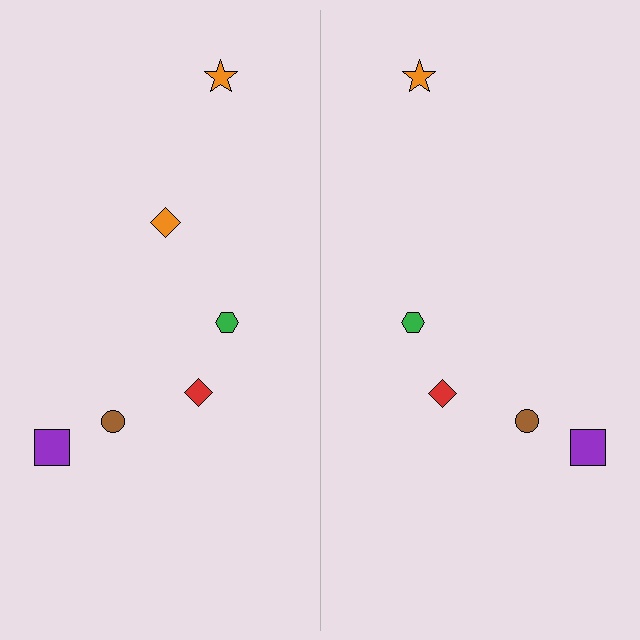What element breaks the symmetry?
A orange diamond is missing from the right side.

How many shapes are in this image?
There are 11 shapes in this image.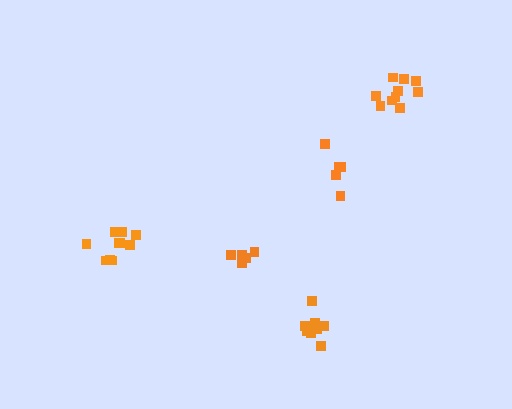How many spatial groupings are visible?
There are 5 spatial groupings.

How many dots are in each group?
Group 1: 5 dots, Group 2: 10 dots, Group 3: 10 dots, Group 4: 5 dots, Group 5: 8 dots (38 total).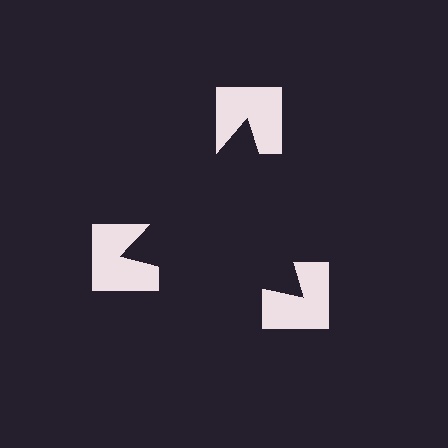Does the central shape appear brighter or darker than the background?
It typically appears slightly darker than the background, even though no actual brightness change is drawn.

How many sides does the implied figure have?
3 sides.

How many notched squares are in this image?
There are 3 — one at each vertex of the illusory triangle.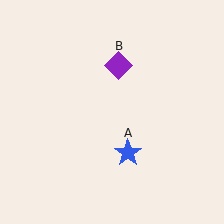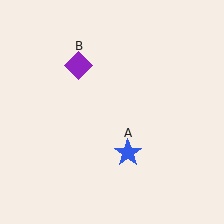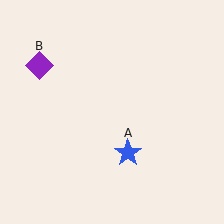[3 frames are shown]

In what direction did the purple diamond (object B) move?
The purple diamond (object B) moved left.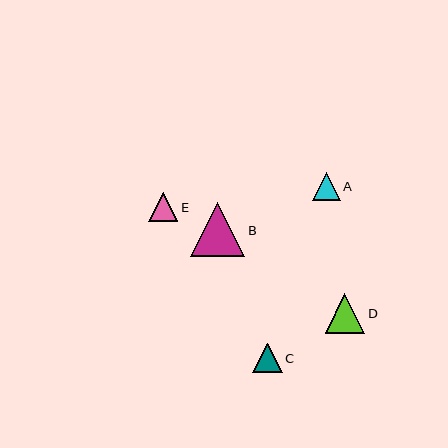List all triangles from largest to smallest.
From largest to smallest: B, D, C, E, A.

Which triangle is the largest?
Triangle B is the largest with a size of approximately 54 pixels.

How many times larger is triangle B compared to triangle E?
Triangle B is approximately 1.9 times the size of triangle E.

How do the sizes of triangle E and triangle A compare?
Triangle E and triangle A are approximately the same size.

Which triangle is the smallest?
Triangle A is the smallest with a size of approximately 28 pixels.